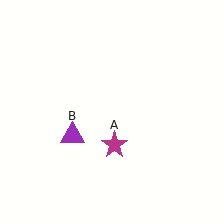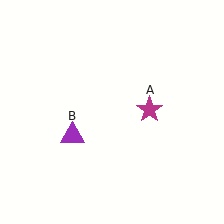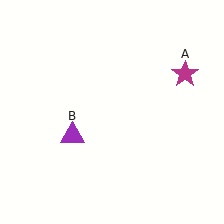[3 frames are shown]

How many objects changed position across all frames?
1 object changed position: magenta star (object A).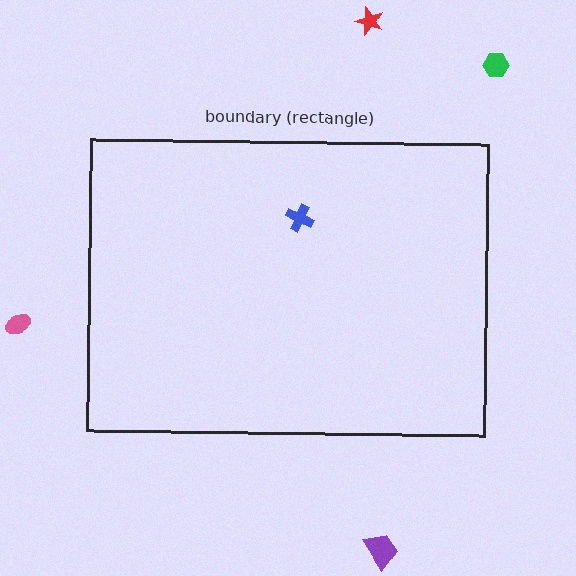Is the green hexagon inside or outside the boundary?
Outside.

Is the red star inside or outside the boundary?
Outside.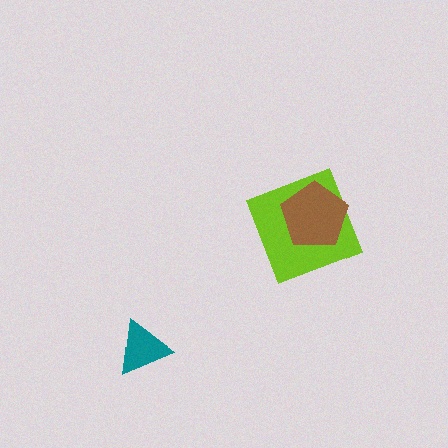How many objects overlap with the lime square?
1 object overlaps with the lime square.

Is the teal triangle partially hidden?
No, no other shape covers it.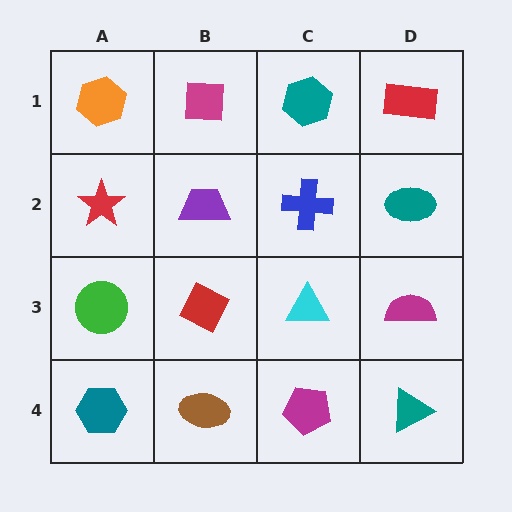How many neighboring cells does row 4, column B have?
3.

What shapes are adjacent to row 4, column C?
A cyan triangle (row 3, column C), a brown ellipse (row 4, column B), a teal triangle (row 4, column D).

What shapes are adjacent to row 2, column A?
An orange hexagon (row 1, column A), a green circle (row 3, column A), a purple trapezoid (row 2, column B).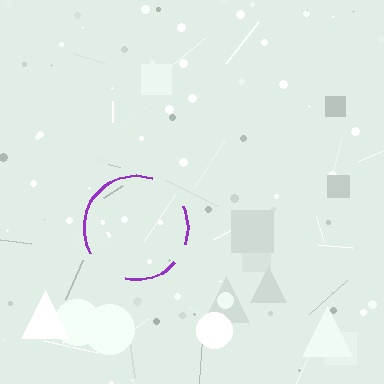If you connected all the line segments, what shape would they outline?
They would outline a circle.